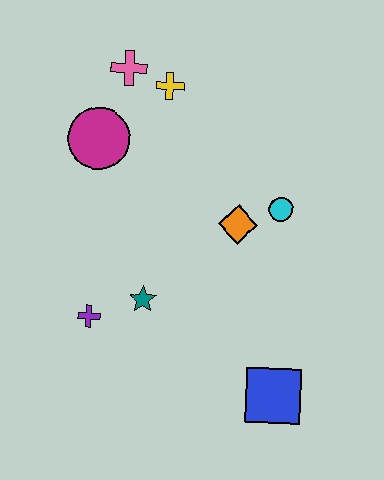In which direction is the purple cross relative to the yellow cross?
The purple cross is below the yellow cross.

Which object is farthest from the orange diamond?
The pink cross is farthest from the orange diamond.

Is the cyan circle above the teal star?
Yes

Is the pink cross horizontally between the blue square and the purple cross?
Yes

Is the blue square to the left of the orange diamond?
No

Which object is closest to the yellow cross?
The pink cross is closest to the yellow cross.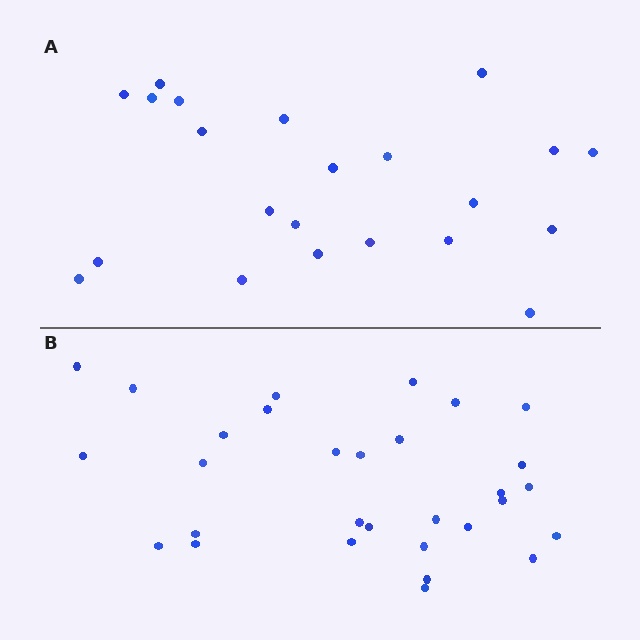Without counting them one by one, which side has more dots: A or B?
Region B (the bottom region) has more dots.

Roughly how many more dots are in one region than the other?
Region B has roughly 8 or so more dots than region A.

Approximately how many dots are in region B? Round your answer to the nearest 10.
About 30 dots.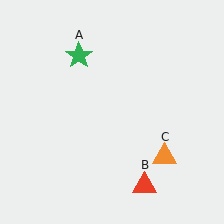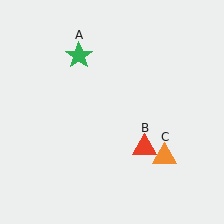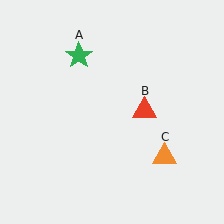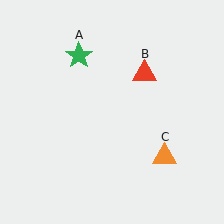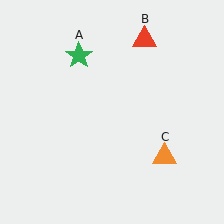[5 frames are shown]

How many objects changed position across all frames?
1 object changed position: red triangle (object B).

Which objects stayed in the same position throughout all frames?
Green star (object A) and orange triangle (object C) remained stationary.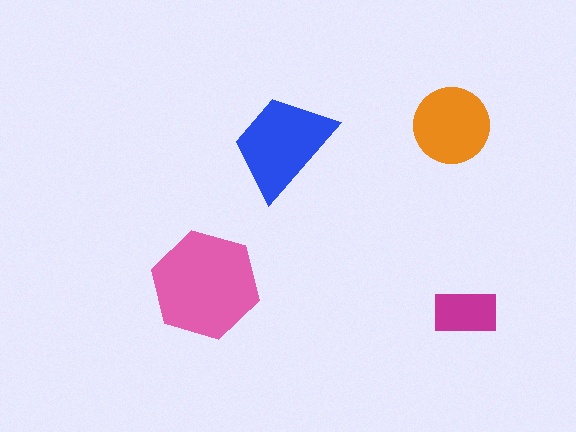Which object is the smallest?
The magenta rectangle.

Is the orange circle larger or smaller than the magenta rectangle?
Larger.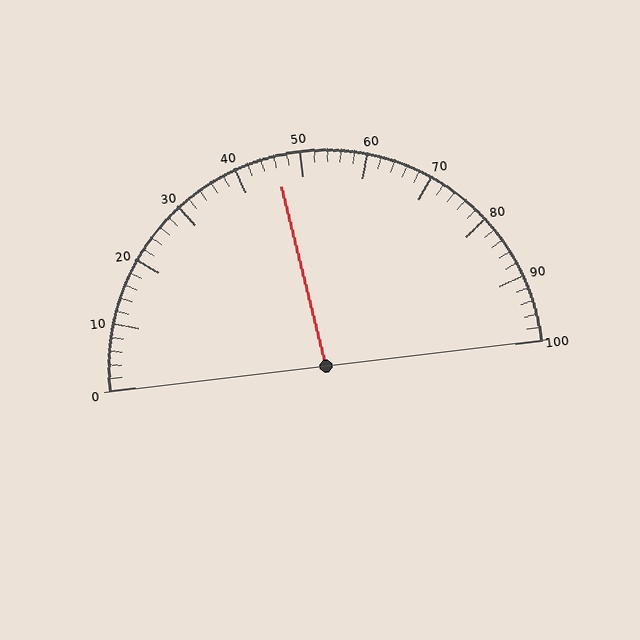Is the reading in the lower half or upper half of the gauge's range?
The reading is in the lower half of the range (0 to 100).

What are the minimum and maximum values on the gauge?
The gauge ranges from 0 to 100.